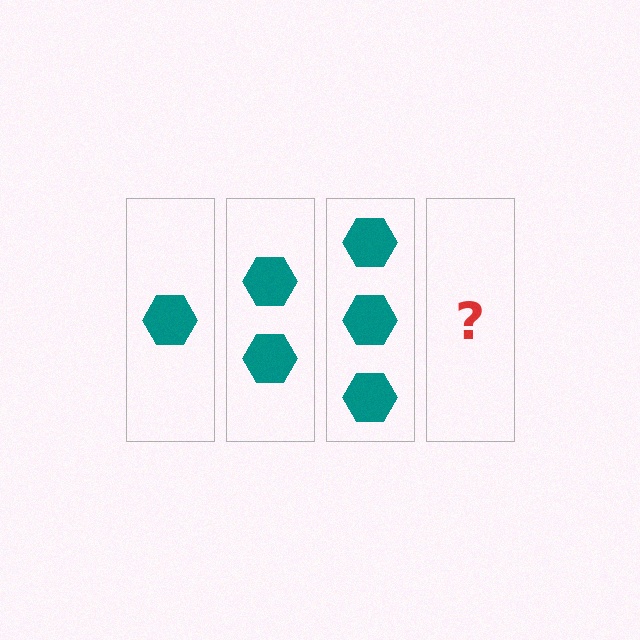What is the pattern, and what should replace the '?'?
The pattern is that each step adds one more hexagon. The '?' should be 4 hexagons.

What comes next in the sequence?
The next element should be 4 hexagons.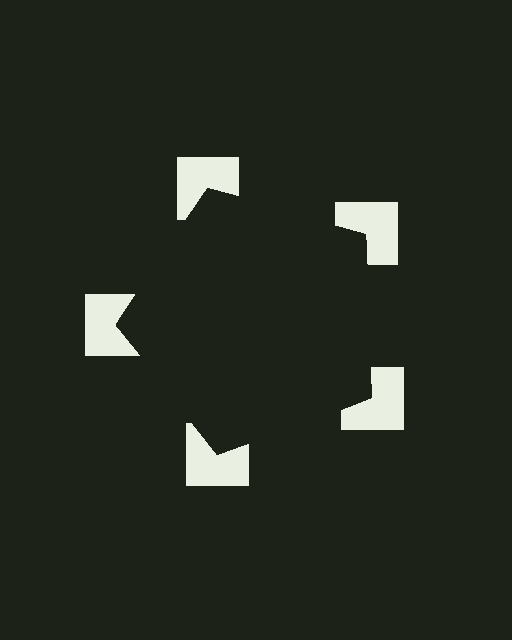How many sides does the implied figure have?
5 sides.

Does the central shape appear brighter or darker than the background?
It typically appears slightly darker than the background, even though no actual brightness change is drawn.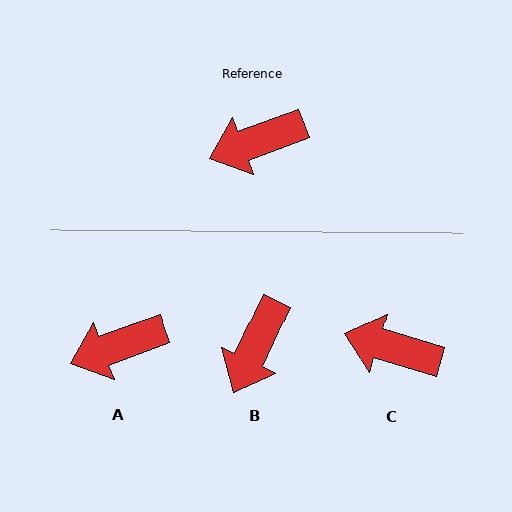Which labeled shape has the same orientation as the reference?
A.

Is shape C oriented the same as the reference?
No, it is off by about 36 degrees.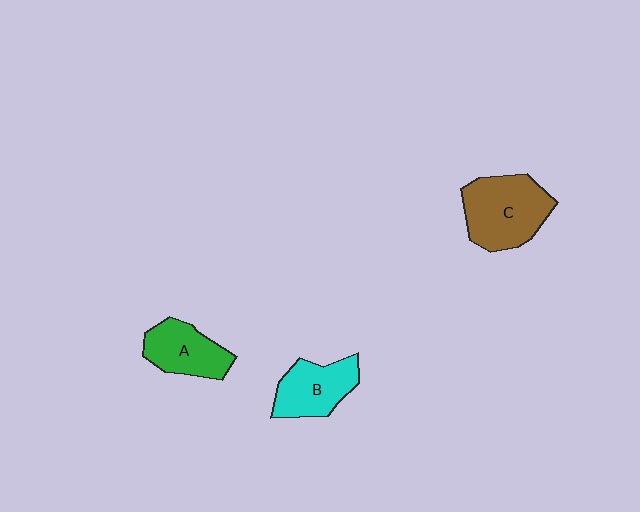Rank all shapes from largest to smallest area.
From largest to smallest: C (brown), B (cyan), A (green).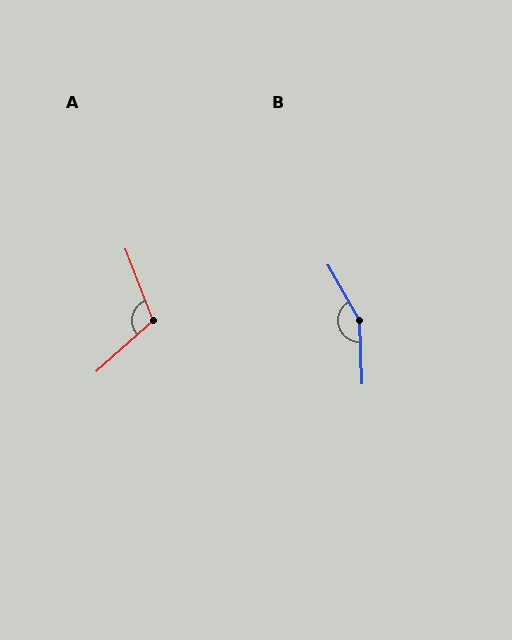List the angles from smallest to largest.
A (111°), B (153°).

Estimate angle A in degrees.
Approximately 111 degrees.